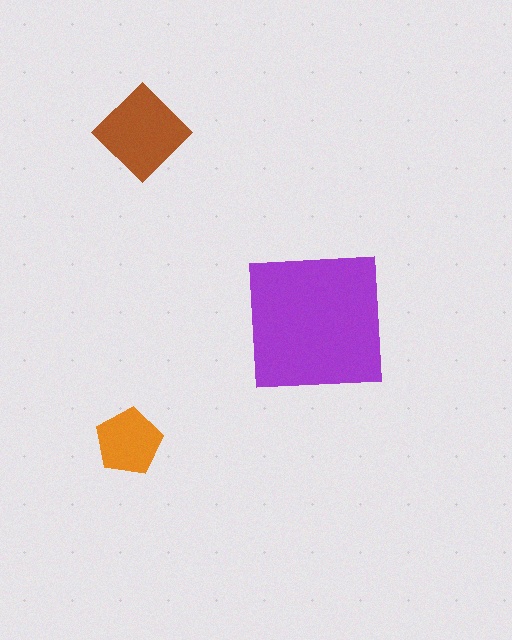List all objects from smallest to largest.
The orange pentagon, the brown diamond, the purple square.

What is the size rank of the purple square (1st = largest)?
1st.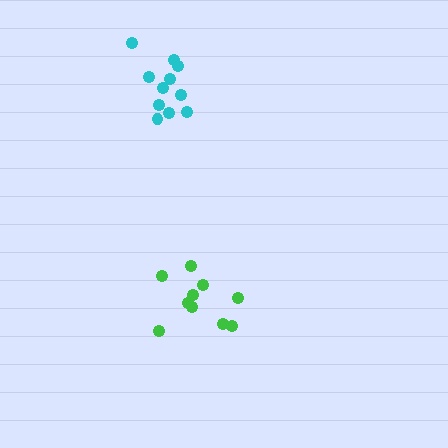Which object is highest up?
The cyan cluster is topmost.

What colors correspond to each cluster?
The clusters are colored: green, cyan.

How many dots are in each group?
Group 1: 10 dots, Group 2: 11 dots (21 total).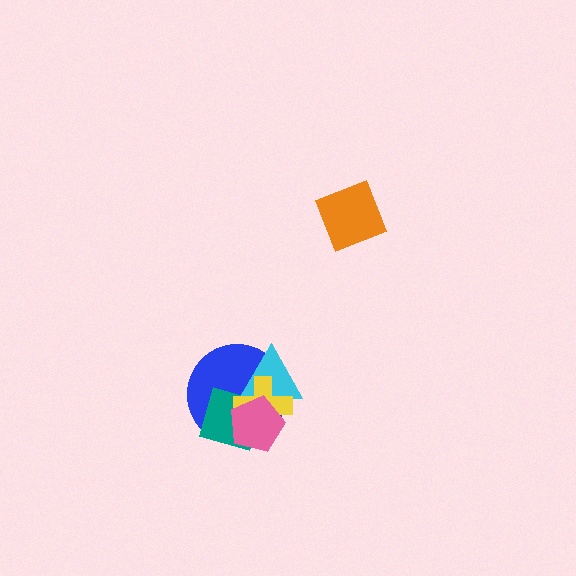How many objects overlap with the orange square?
0 objects overlap with the orange square.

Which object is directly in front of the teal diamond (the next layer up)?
The cyan triangle is directly in front of the teal diamond.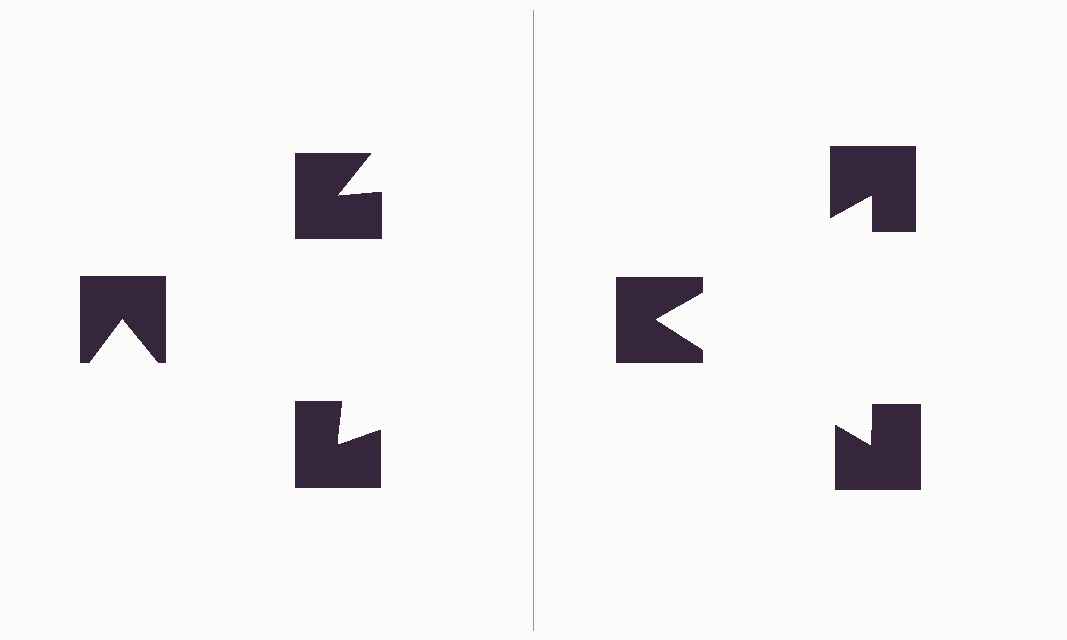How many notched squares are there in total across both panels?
6 — 3 on each side.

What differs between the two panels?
The notched squares are positioned identically on both sides; only the wedge orientations differ. On the right they align to a triangle; on the left they are misaligned.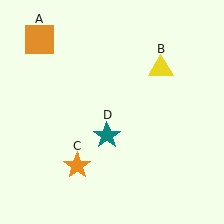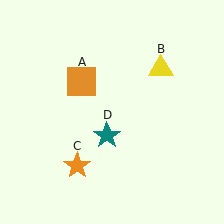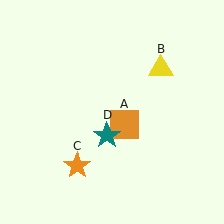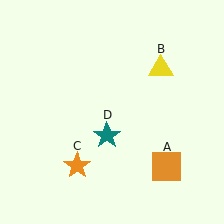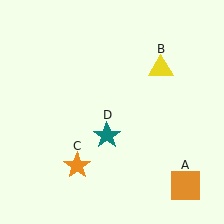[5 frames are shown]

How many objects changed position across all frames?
1 object changed position: orange square (object A).